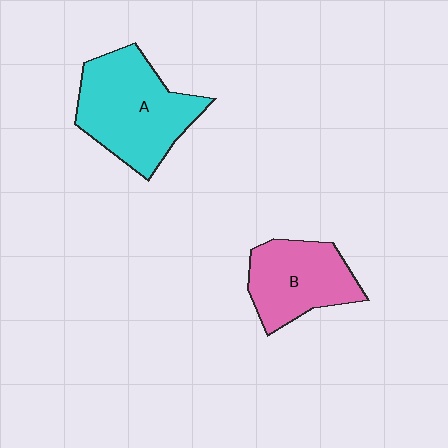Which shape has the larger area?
Shape A (cyan).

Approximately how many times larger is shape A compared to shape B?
Approximately 1.4 times.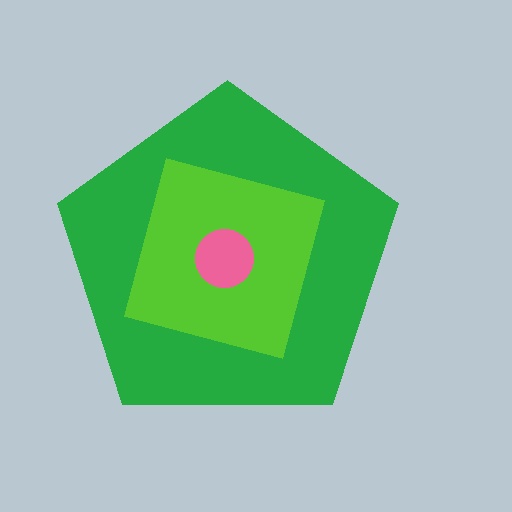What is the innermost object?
The pink circle.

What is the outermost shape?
The green pentagon.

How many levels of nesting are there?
3.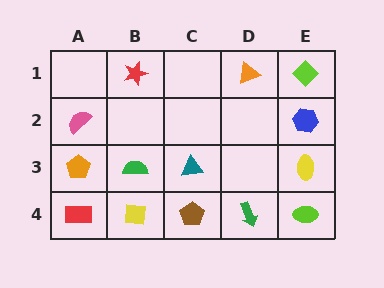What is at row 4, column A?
A red rectangle.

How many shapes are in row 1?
3 shapes.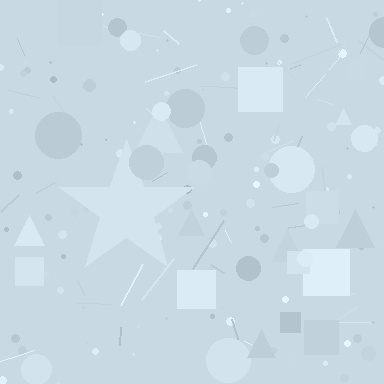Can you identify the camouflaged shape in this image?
The camouflaged shape is a star.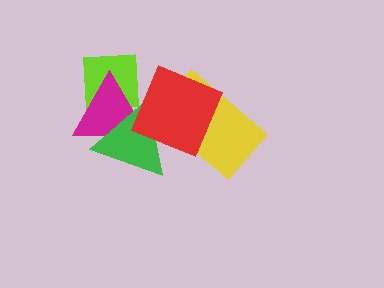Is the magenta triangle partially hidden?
Yes, it is partially covered by another shape.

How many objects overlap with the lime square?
3 objects overlap with the lime square.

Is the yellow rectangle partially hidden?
Yes, it is partially covered by another shape.